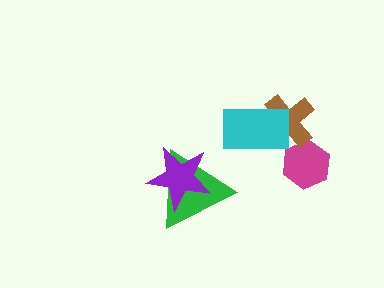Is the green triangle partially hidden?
Yes, it is partially covered by another shape.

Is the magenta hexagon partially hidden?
Yes, it is partially covered by another shape.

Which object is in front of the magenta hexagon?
The brown cross is in front of the magenta hexagon.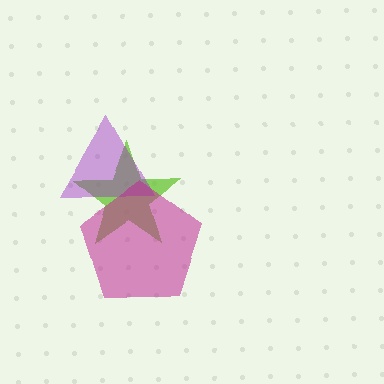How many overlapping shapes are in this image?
There are 3 overlapping shapes in the image.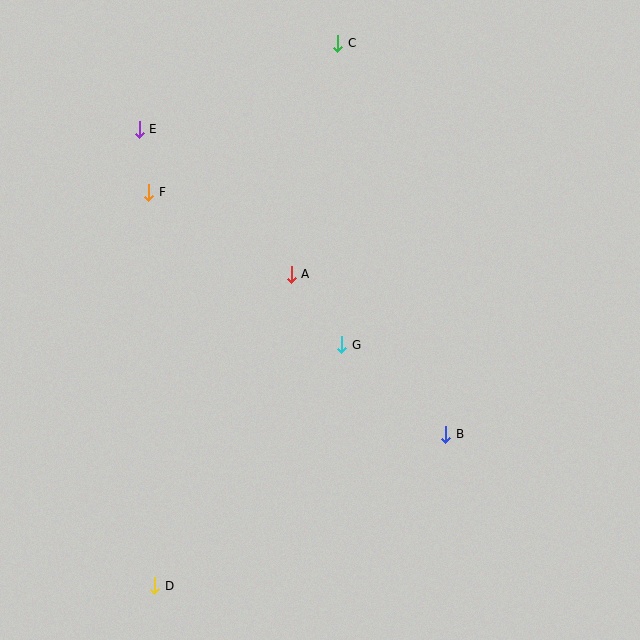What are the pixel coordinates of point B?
Point B is at (446, 434).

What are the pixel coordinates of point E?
Point E is at (139, 129).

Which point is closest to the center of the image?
Point G at (342, 345) is closest to the center.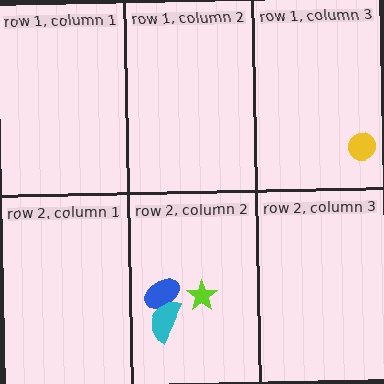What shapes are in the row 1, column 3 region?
The yellow circle.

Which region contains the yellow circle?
The row 1, column 3 region.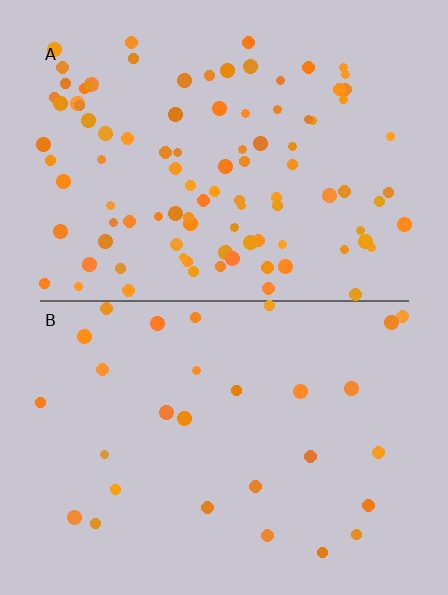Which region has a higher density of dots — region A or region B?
A (the top).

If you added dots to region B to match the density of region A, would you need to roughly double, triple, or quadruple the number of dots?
Approximately triple.